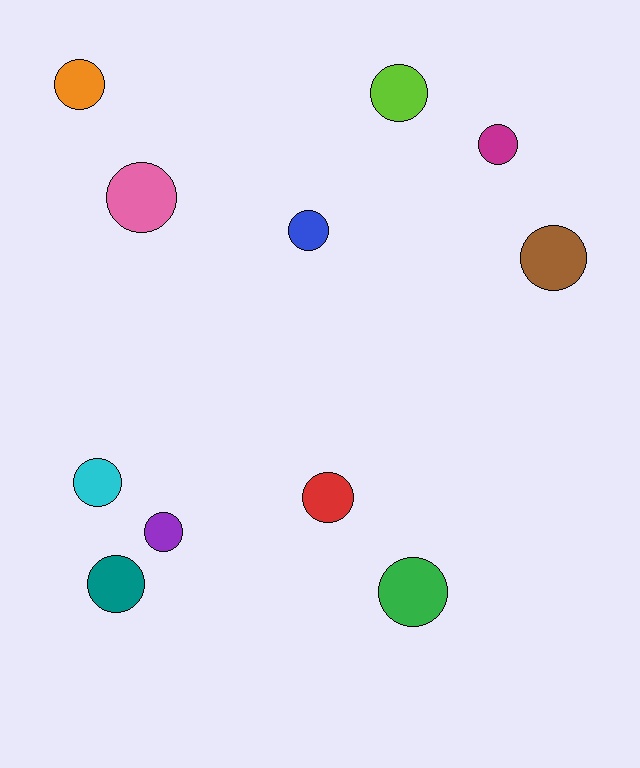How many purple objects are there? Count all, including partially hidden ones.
There is 1 purple object.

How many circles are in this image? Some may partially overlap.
There are 11 circles.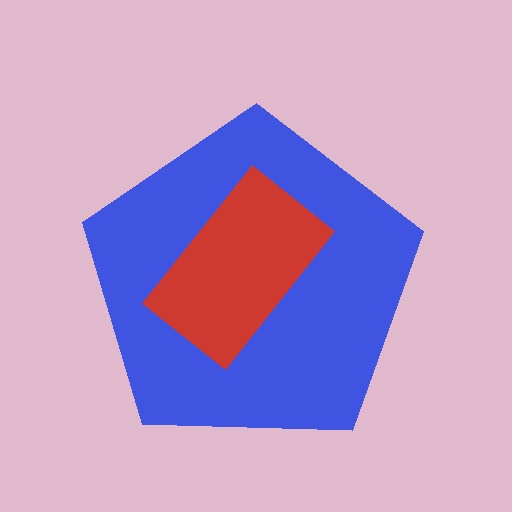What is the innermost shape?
The red rectangle.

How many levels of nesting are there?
2.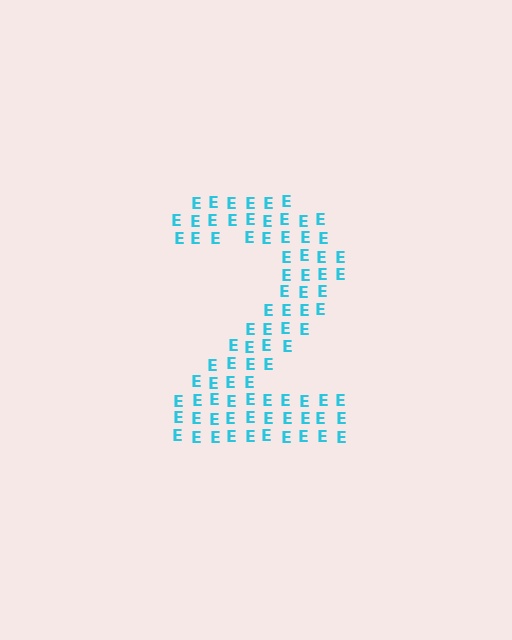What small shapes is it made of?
It is made of small letter E's.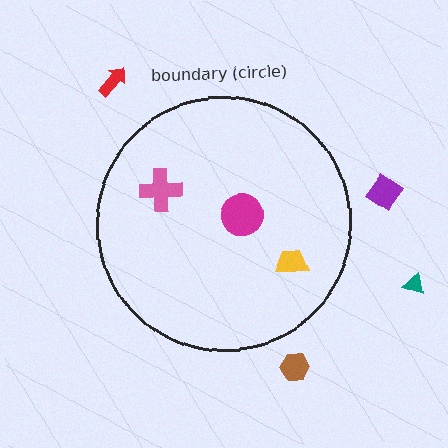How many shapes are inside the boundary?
3 inside, 4 outside.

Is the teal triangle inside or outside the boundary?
Outside.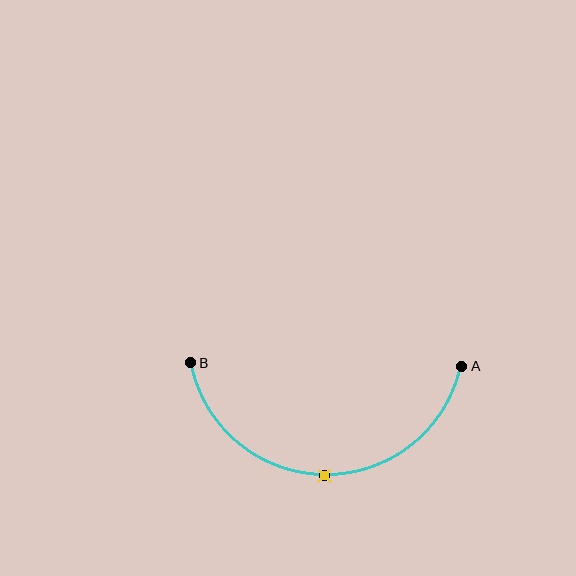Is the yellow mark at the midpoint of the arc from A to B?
Yes. The yellow mark lies on the arc at equal arc-length from both A and B — it is the arc midpoint.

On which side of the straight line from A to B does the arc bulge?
The arc bulges below the straight line connecting A and B.